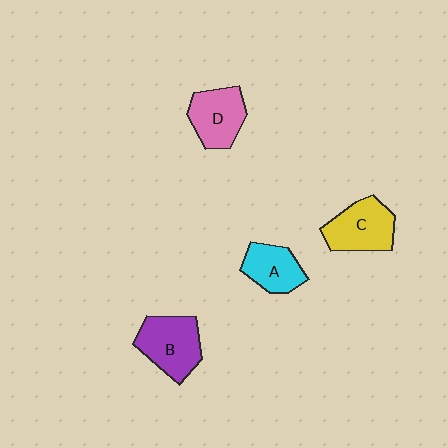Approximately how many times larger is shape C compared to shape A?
Approximately 1.3 times.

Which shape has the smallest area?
Shape A (cyan).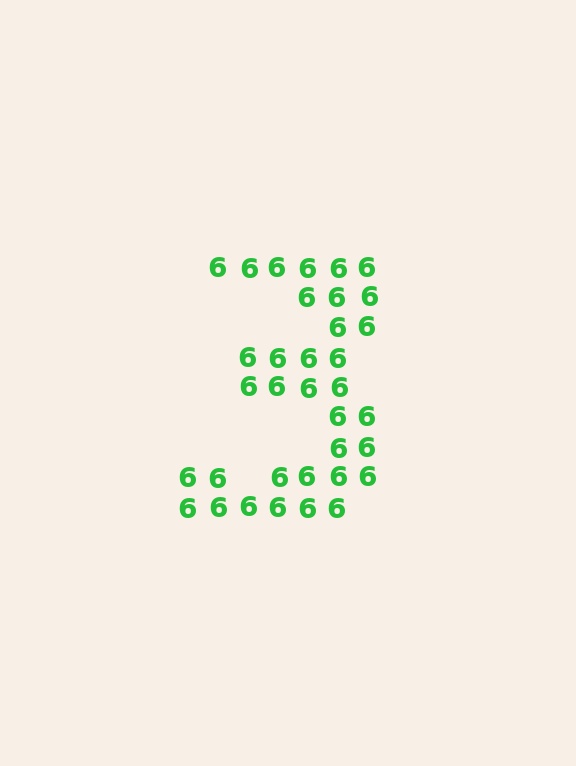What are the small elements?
The small elements are digit 6's.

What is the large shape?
The large shape is the digit 3.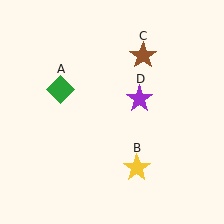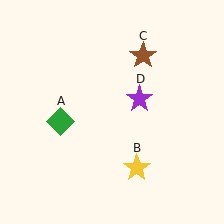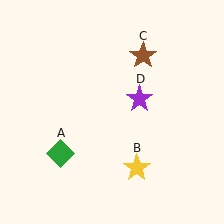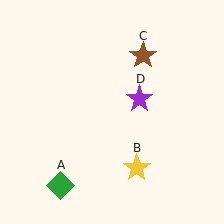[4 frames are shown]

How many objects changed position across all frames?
1 object changed position: green diamond (object A).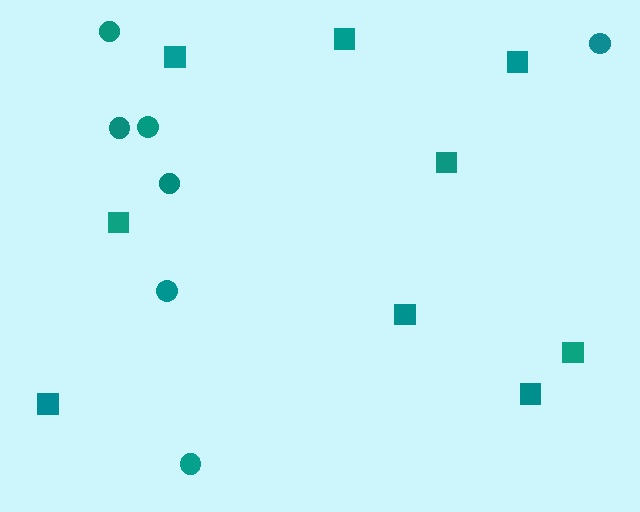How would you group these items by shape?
There are 2 groups: one group of squares (9) and one group of circles (7).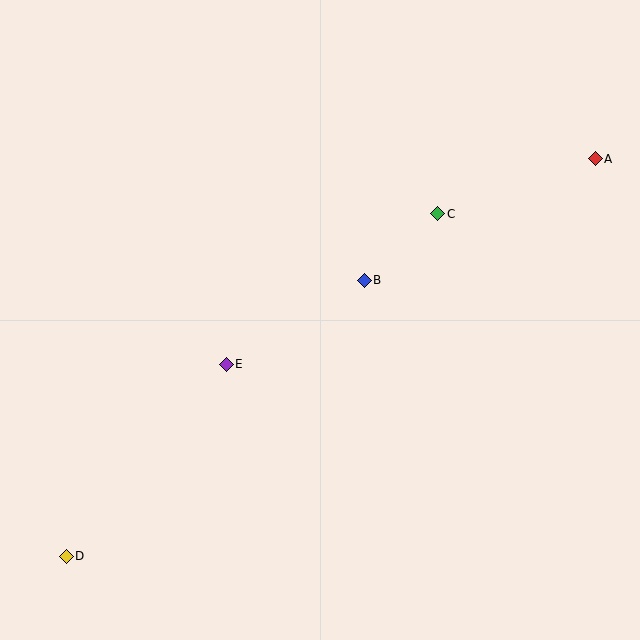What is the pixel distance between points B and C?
The distance between B and C is 99 pixels.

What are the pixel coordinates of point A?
Point A is at (595, 159).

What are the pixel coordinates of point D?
Point D is at (66, 556).